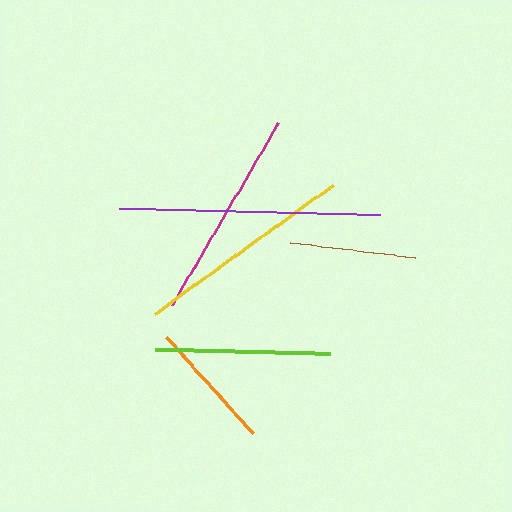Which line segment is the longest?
The purple line is the longest at approximately 262 pixels.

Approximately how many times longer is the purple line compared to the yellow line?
The purple line is approximately 1.2 times the length of the yellow line.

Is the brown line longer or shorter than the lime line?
The lime line is longer than the brown line.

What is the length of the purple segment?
The purple segment is approximately 262 pixels long.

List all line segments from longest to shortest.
From longest to shortest: purple, yellow, magenta, lime, orange, brown.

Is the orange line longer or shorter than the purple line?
The purple line is longer than the orange line.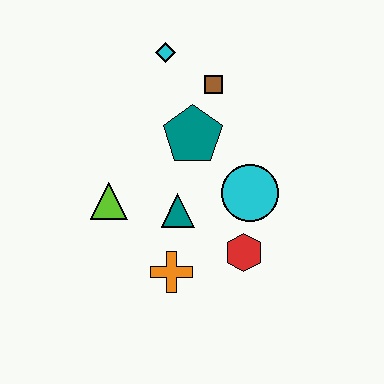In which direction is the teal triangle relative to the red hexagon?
The teal triangle is to the left of the red hexagon.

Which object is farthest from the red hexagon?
The cyan diamond is farthest from the red hexagon.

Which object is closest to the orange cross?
The teal triangle is closest to the orange cross.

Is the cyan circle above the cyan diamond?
No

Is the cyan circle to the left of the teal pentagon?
No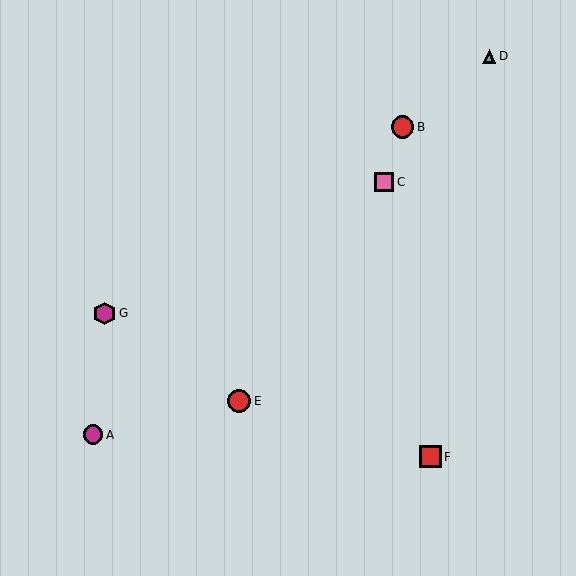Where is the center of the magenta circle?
The center of the magenta circle is at (93, 435).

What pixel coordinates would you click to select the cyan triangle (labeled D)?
Click at (489, 56) to select the cyan triangle D.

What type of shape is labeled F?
Shape F is a red square.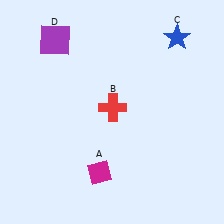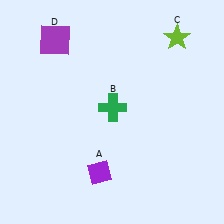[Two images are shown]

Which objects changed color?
A changed from magenta to purple. B changed from red to green. C changed from blue to lime.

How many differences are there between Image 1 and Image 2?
There are 3 differences between the two images.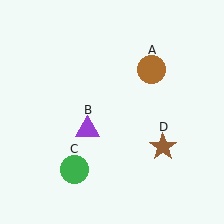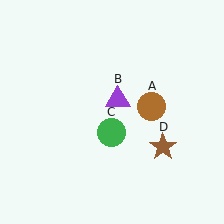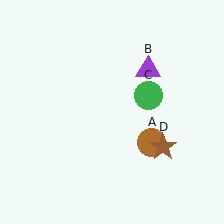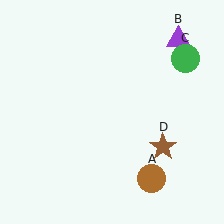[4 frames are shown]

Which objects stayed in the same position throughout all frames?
Brown star (object D) remained stationary.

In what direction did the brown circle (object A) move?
The brown circle (object A) moved down.